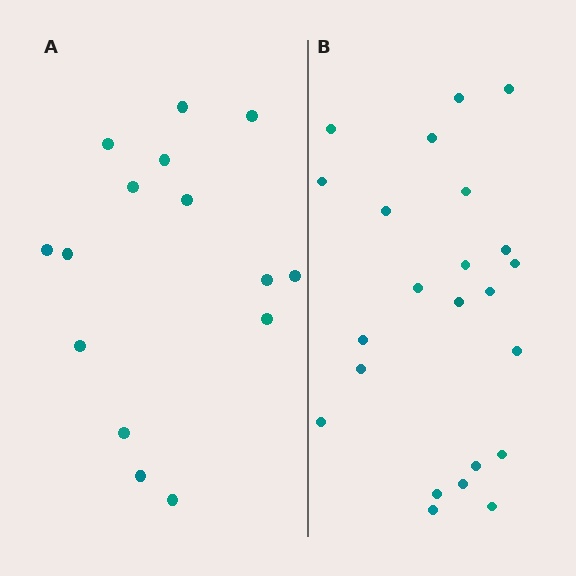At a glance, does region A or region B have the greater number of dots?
Region B (the right region) has more dots.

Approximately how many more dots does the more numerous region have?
Region B has roughly 8 or so more dots than region A.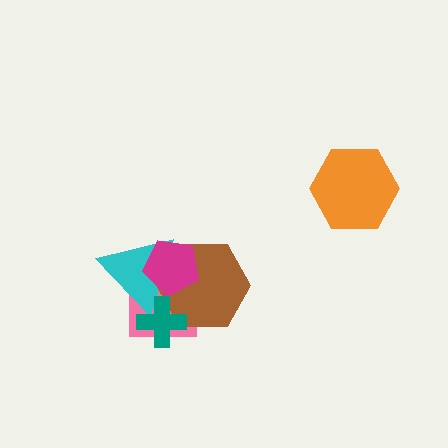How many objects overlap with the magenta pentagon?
3 objects overlap with the magenta pentagon.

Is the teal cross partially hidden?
No, no other shape covers it.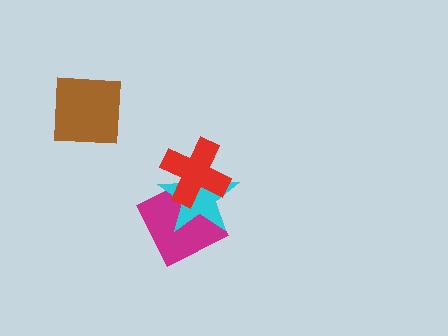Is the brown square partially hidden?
No, no other shape covers it.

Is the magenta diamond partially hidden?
Yes, it is partially covered by another shape.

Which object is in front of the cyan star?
The red cross is in front of the cyan star.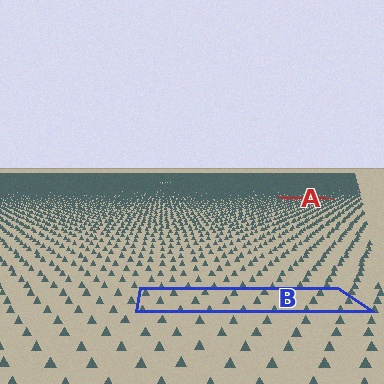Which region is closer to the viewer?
Region B is closer. The texture elements there are larger and more spread out.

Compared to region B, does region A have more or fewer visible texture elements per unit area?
Region A has more texture elements per unit area — they are packed more densely because it is farther away.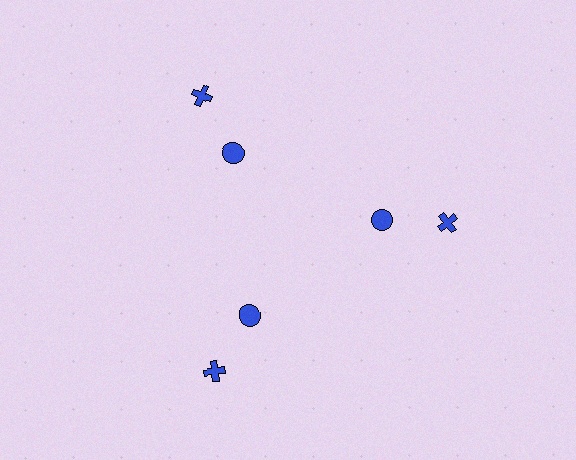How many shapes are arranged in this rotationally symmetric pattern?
There are 6 shapes, arranged in 3 groups of 2.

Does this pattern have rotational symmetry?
Yes, this pattern has 3-fold rotational symmetry. It looks the same after rotating 120 degrees around the center.